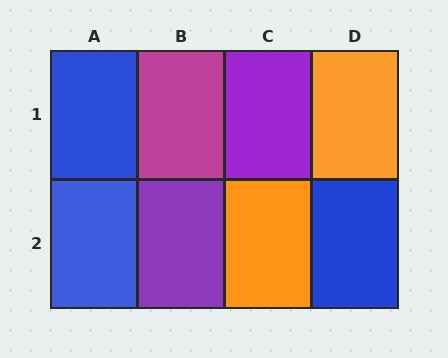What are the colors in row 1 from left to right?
Blue, magenta, purple, orange.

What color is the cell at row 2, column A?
Blue.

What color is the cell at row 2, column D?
Blue.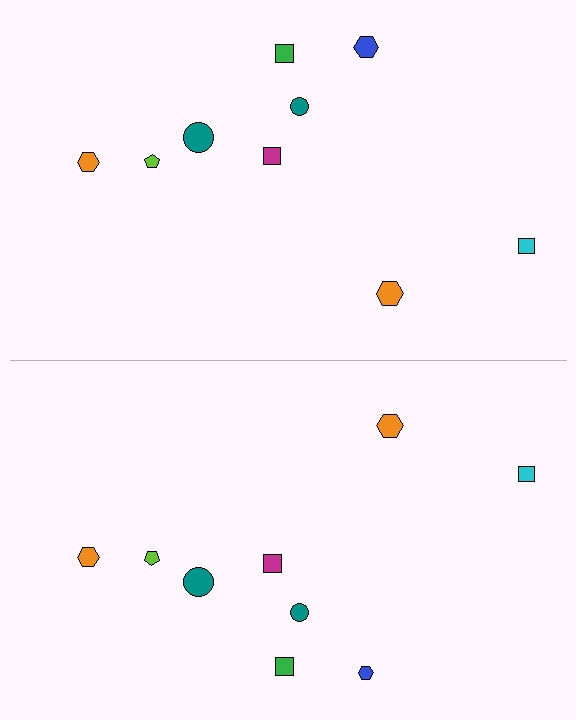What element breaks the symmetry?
The blue hexagon on the bottom side has a different size than its mirror counterpart.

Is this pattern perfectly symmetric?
No, the pattern is not perfectly symmetric. The blue hexagon on the bottom side has a different size than its mirror counterpart.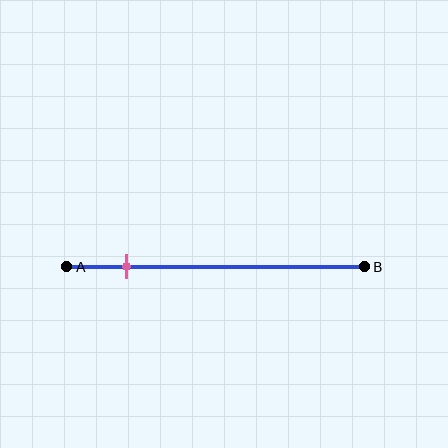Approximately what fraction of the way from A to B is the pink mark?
The pink mark is approximately 20% of the way from A to B.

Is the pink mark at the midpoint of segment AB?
No, the mark is at about 20% from A, not at the 50% midpoint.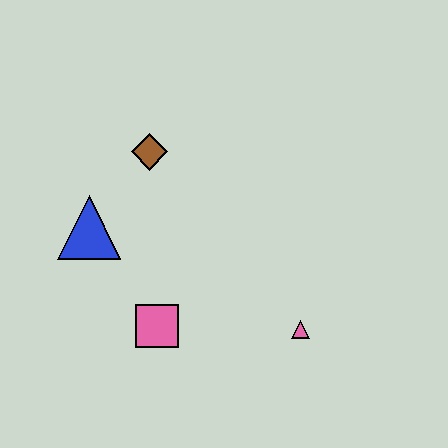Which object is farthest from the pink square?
The brown diamond is farthest from the pink square.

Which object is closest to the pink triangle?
The pink square is closest to the pink triangle.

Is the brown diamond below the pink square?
No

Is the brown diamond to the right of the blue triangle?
Yes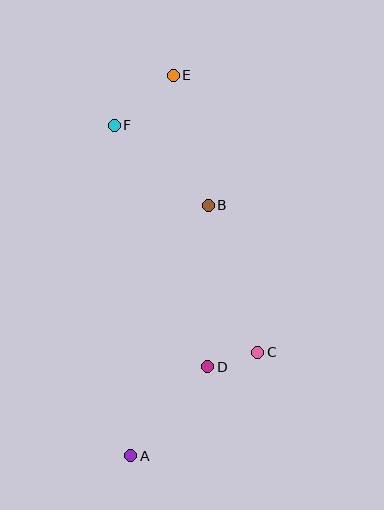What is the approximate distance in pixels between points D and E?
The distance between D and E is approximately 293 pixels.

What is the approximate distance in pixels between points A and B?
The distance between A and B is approximately 263 pixels.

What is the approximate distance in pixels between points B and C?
The distance between B and C is approximately 155 pixels.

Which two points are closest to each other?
Points C and D are closest to each other.